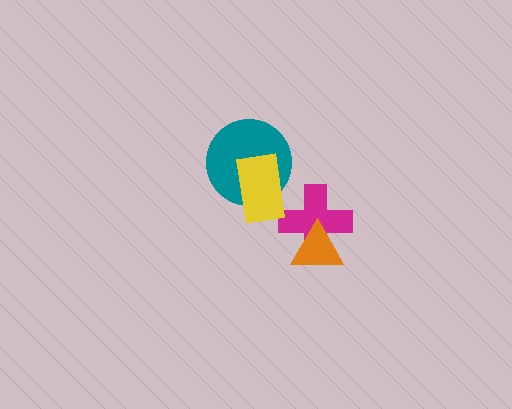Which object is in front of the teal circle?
The yellow rectangle is in front of the teal circle.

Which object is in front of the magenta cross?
The orange triangle is in front of the magenta cross.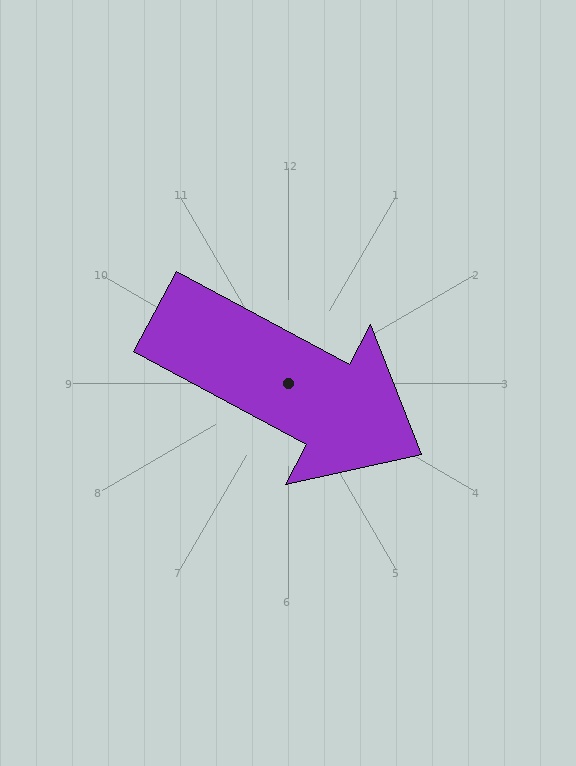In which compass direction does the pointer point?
Southeast.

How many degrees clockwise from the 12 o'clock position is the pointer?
Approximately 118 degrees.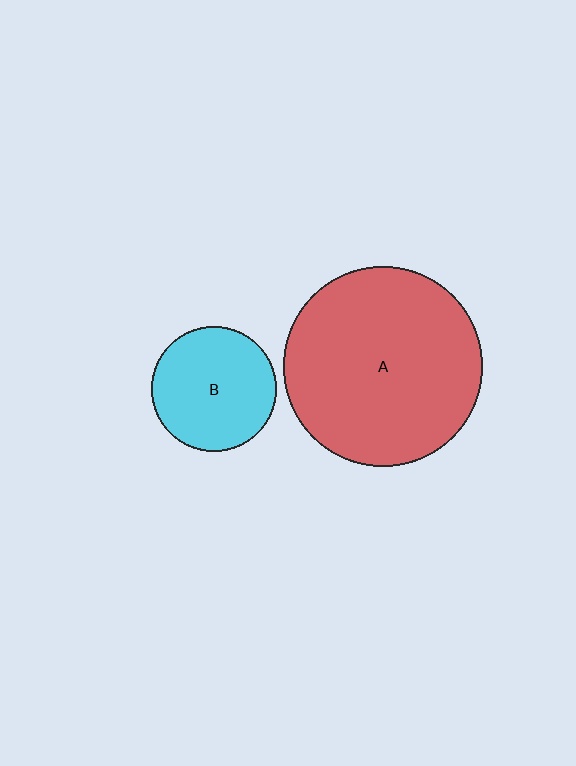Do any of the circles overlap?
No, none of the circles overlap.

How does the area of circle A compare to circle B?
Approximately 2.6 times.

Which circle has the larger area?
Circle A (red).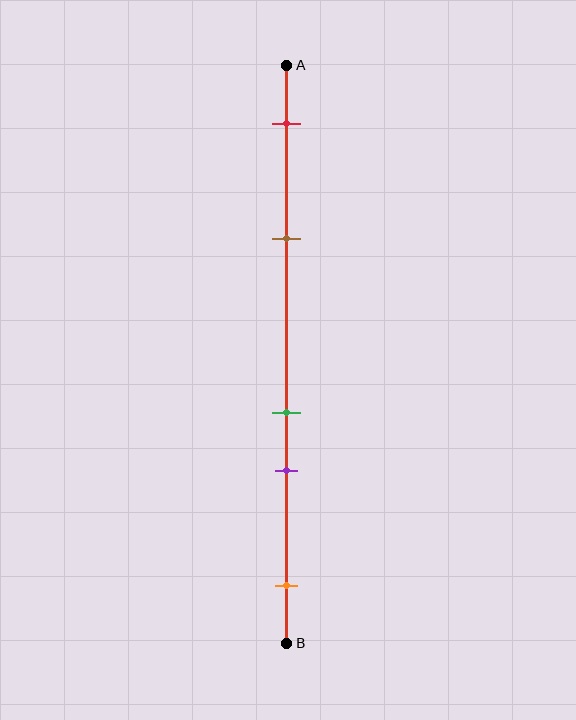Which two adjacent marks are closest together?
The green and purple marks are the closest adjacent pair.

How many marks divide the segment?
There are 5 marks dividing the segment.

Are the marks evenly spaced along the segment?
No, the marks are not evenly spaced.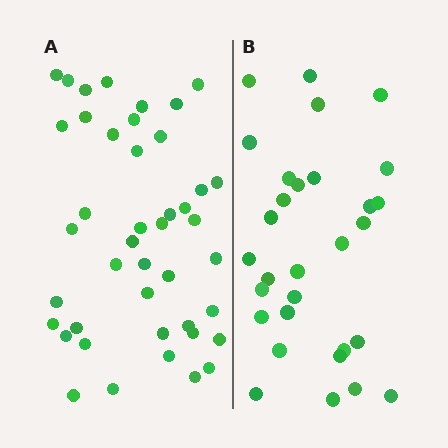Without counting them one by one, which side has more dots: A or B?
Region A (the left region) has more dots.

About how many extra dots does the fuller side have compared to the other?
Region A has approximately 15 more dots than region B.